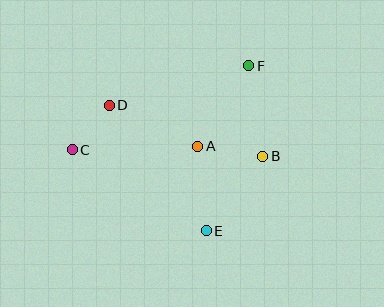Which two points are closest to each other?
Points C and D are closest to each other.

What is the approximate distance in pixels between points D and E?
The distance between D and E is approximately 159 pixels.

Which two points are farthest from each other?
Points C and F are farthest from each other.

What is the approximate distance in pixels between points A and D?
The distance between A and D is approximately 98 pixels.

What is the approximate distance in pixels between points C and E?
The distance between C and E is approximately 157 pixels.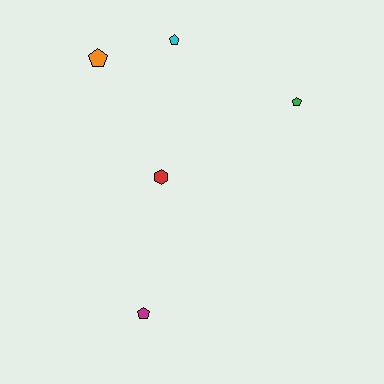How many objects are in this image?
There are 5 objects.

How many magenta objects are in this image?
There is 1 magenta object.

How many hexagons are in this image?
There is 1 hexagon.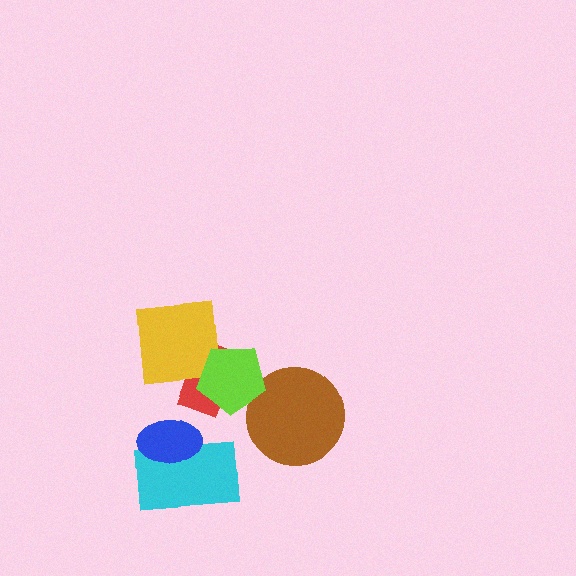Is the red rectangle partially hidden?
Yes, it is partially covered by another shape.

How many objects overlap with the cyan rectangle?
1 object overlaps with the cyan rectangle.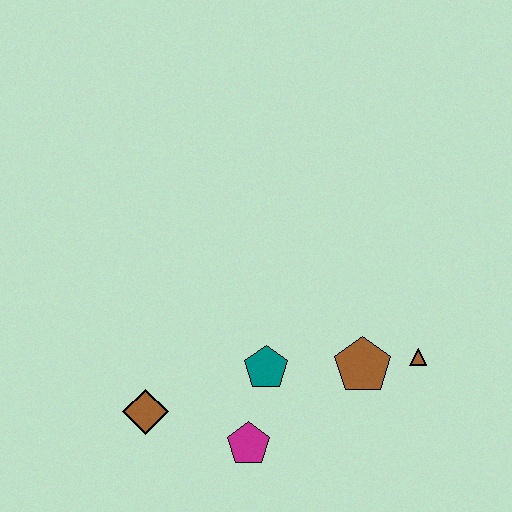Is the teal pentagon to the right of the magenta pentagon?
Yes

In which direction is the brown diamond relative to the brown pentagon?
The brown diamond is to the left of the brown pentagon.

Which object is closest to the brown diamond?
The magenta pentagon is closest to the brown diamond.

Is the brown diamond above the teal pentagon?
No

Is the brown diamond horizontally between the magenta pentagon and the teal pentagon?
No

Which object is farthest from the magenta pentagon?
The brown triangle is farthest from the magenta pentagon.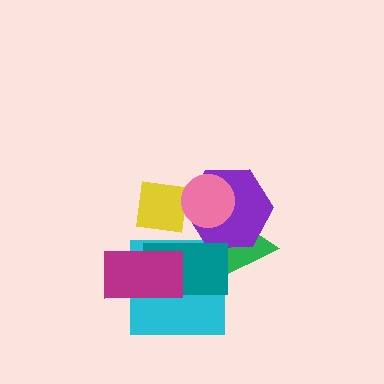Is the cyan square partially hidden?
Yes, it is partially covered by another shape.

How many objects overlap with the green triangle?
4 objects overlap with the green triangle.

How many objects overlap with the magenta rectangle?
2 objects overlap with the magenta rectangle.